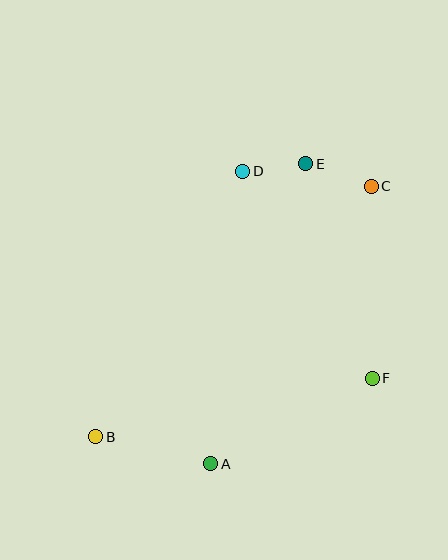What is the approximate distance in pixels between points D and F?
The distance between D and F is approximately 244 pixels.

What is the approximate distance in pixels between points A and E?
The distance between A and E is approximately 315 pixels.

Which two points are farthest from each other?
Points B and C are farthest from each other.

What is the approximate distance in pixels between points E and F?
The distance between E and F is approximately 225 pixels.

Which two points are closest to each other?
Points D and E are closest to each other.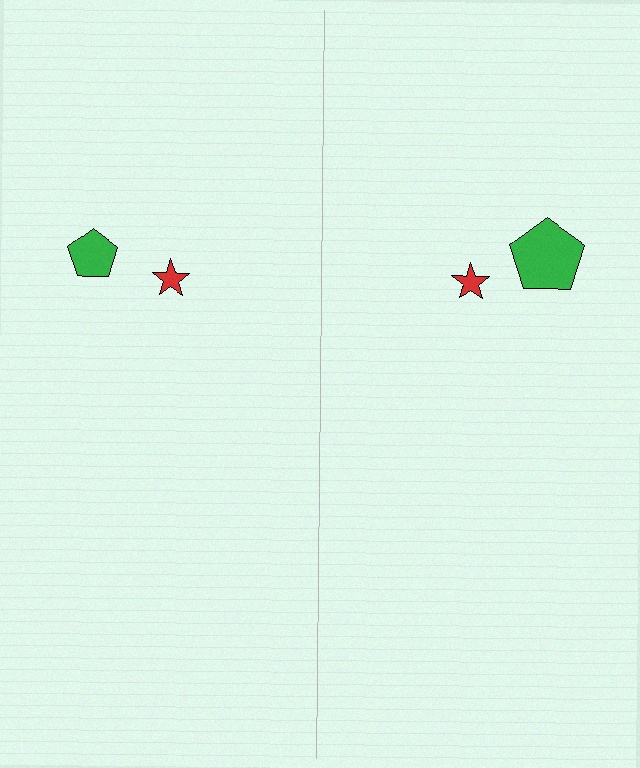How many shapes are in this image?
There are 4 shapes in this image.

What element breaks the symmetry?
The green pentagon on the right side has a different size than its mirror counterpart.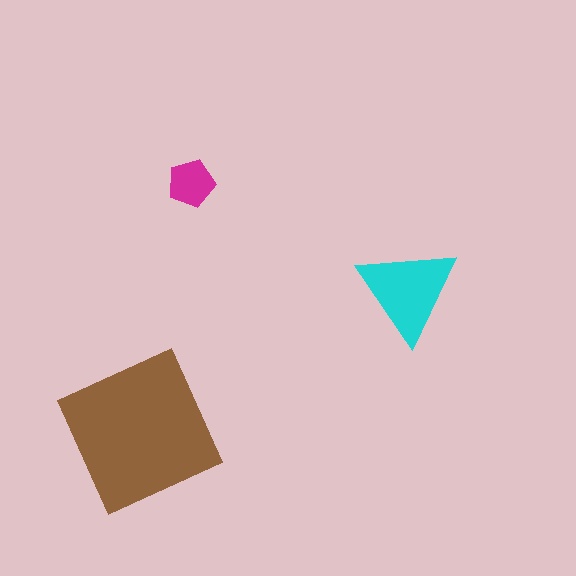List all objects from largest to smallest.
The brown square, the cyan triangle, the magenta pentagon.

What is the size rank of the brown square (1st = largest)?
1st.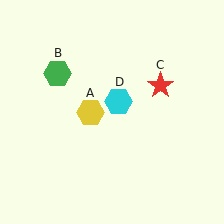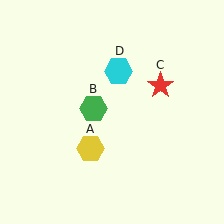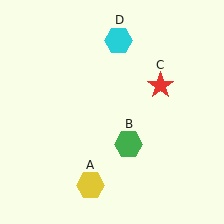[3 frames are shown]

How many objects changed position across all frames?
3 objects changed position: yellow hexagon (object A), green hexagon (object B), cyan hexagon (object D).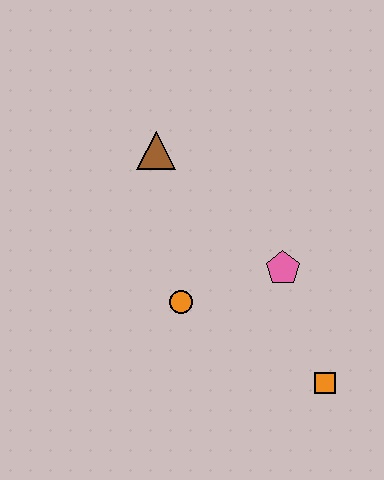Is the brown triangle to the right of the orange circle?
No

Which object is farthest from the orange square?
The brown triangle is farthest from the orange square.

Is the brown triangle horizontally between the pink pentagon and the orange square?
No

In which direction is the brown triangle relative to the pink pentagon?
The brown triangle is to the left of the pink pentagon.